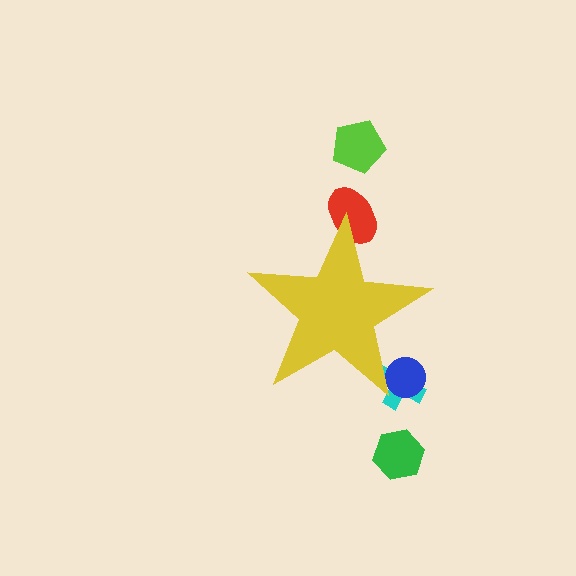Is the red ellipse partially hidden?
Yes, the red ellipse is partially hidden behind the yellow star.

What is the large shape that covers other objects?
A yellow star.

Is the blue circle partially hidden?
Yes, the blue circle is partially hidden behind the yellow star.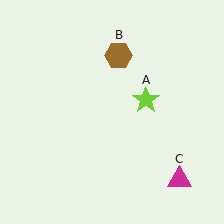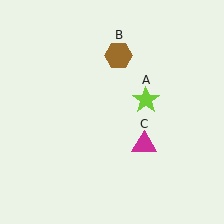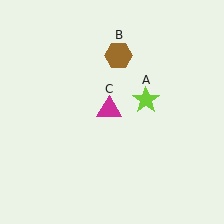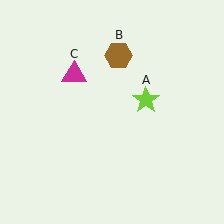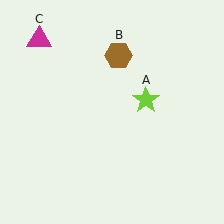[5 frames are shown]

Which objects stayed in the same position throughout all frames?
Lime star (object A) and brown hexagon (object B) remained stationary.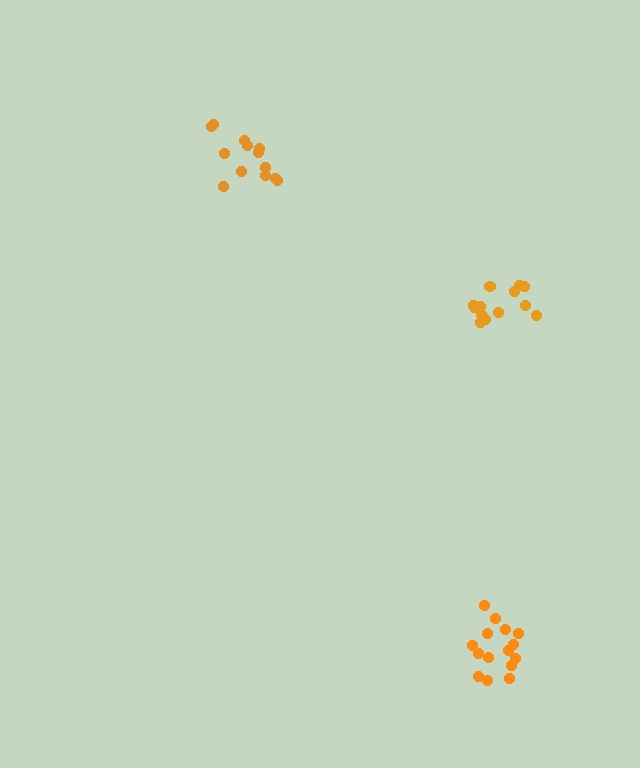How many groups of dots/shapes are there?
There are 3 groups.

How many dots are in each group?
Group 1: 13 dots, Group 2: 13 dots, Group 3: 15 dots (41 total).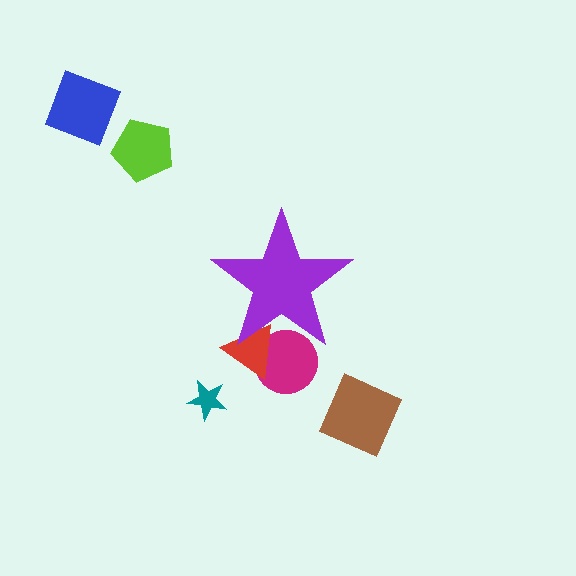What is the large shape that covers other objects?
A purple star.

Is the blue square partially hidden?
No, the blue square is fully visible.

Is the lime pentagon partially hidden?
No, the lime pentagon is fully visible.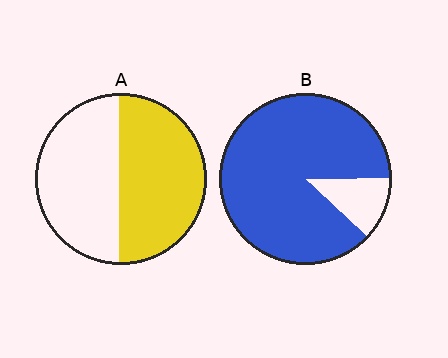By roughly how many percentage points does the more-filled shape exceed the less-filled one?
By roughly 35 percentage points (B over A).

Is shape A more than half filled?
Roughly half.